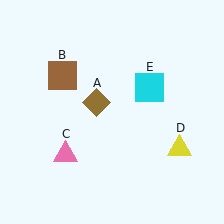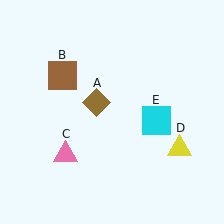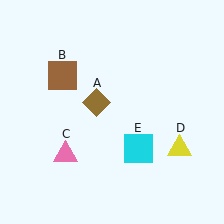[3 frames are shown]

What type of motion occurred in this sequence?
The cyan square (object E) rotated clockwise around the center of the scene.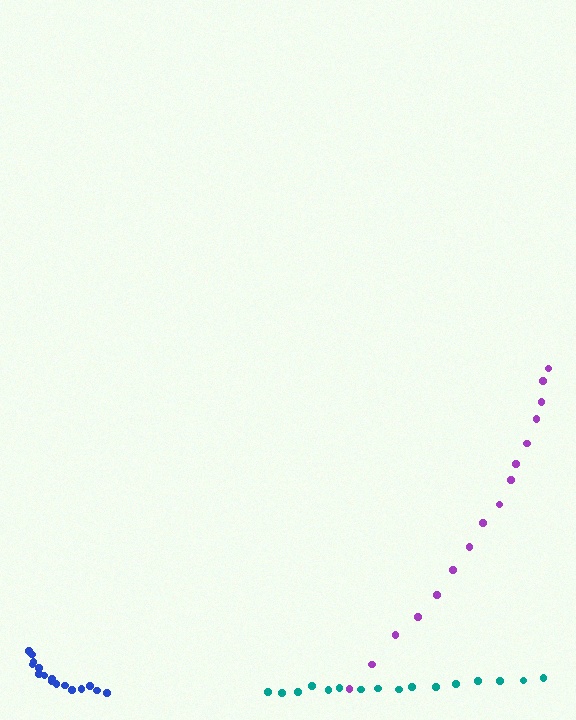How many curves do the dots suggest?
There are 3 distinct paths.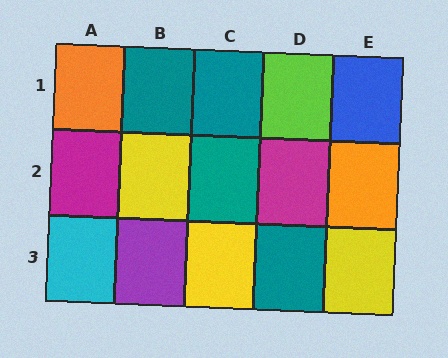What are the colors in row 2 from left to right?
Magenta, yellow, teal, magenta, orange.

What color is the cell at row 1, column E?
Blue.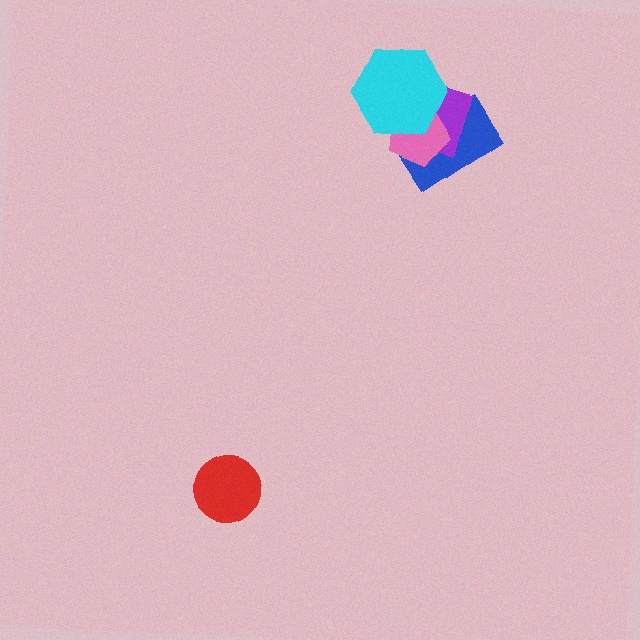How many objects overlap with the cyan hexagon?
3 objects overlap with the cyan hexagon.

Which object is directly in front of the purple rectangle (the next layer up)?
The pink pentagon is directly in front of the purple rectangle.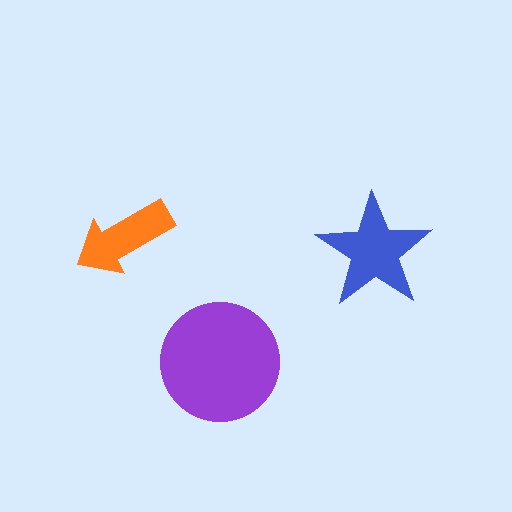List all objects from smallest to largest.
The orange arrow, the blue star, the purple circle.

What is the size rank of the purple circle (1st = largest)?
1st.